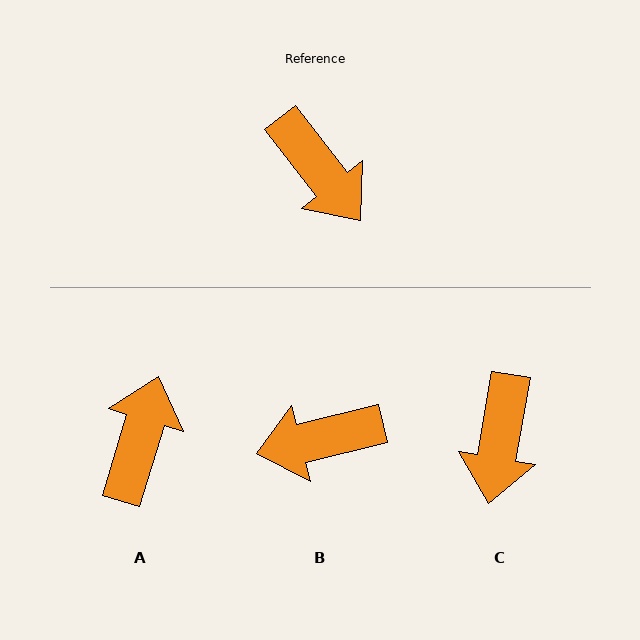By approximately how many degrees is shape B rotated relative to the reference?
Approximately 115 degrees clockwise.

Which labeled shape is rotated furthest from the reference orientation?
A, about 125 degrees away.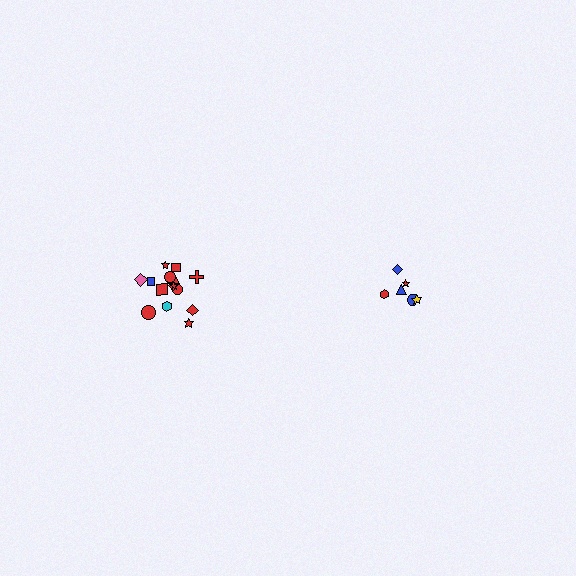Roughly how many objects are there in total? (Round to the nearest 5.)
Roughly 20 objects in total.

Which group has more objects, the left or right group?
The left group.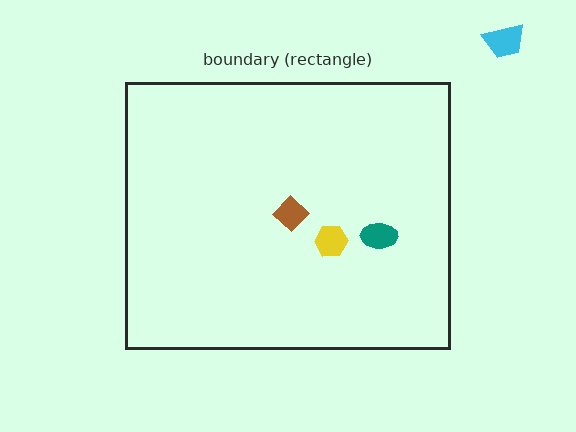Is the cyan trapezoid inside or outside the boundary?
Outside.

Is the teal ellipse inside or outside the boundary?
Inside.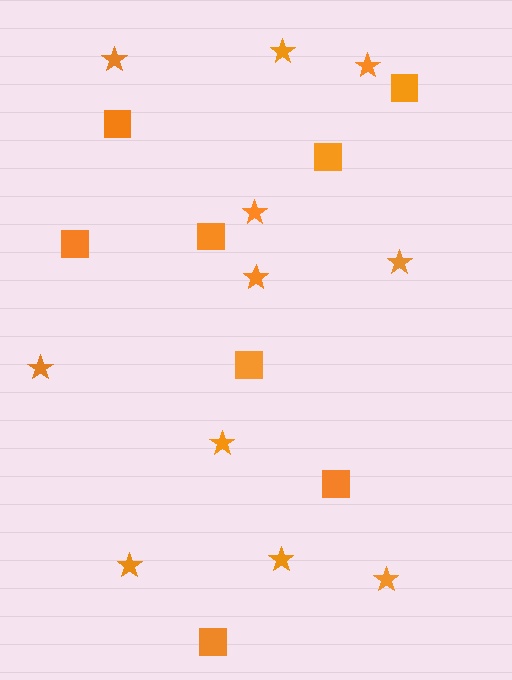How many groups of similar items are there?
There are 2 groups: one group of squares (8) and one group of stars (11).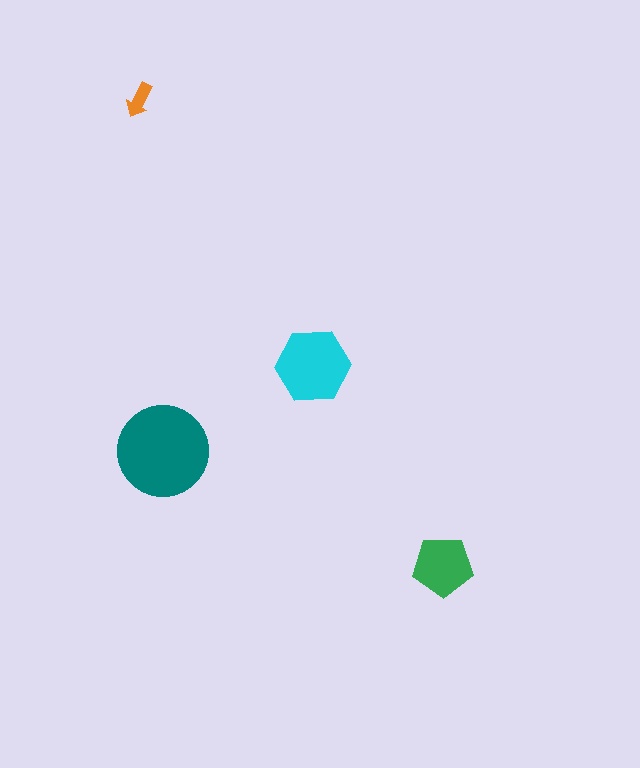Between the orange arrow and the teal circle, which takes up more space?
The teal circle.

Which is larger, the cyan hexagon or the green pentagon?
The cyan hexagon.